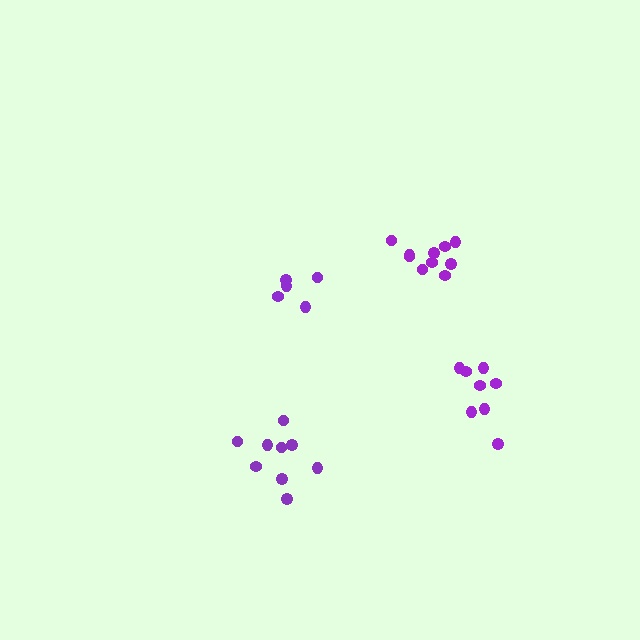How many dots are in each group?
Group 1: 8 dots, Group 2: 5 dots, Group 3: 9 dots, Group 4: 10 dots (32 total).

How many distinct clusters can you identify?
There are 4 distinct clusters.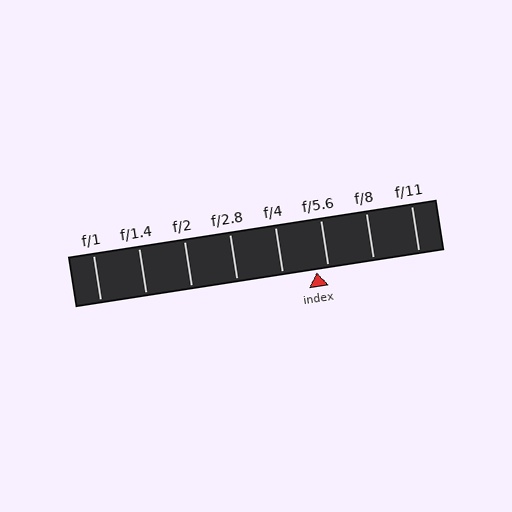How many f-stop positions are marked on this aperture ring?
There are 8 f-stop positions marked.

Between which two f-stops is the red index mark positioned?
The index mark is between f/4 and f/5.6.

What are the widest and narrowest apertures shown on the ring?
The widest aperture shown is f/1 and the narrowest is f/11.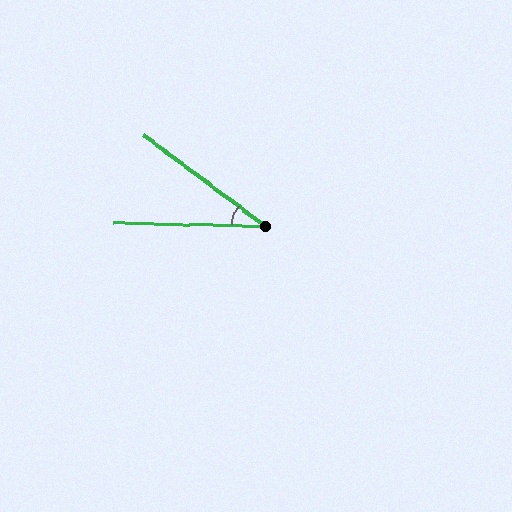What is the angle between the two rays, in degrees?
Approximately 36 degrees.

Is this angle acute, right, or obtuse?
It is acute.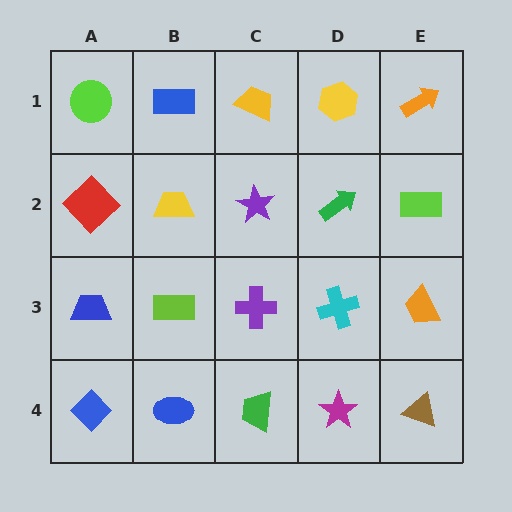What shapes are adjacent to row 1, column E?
A lime rectangle (row 2, column E), a yellow hexagon (row 1, column D).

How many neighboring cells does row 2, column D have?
4.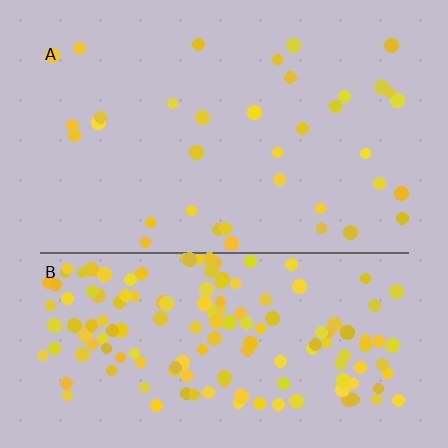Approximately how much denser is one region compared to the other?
Approximately 4.3× — region B over region A.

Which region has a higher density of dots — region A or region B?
B (the bottom).